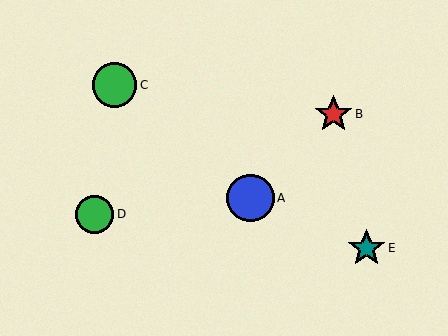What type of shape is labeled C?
Shape C is a green circle.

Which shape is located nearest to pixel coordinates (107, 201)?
The green circle (labeled D) at (95, 214) is nearest to that location.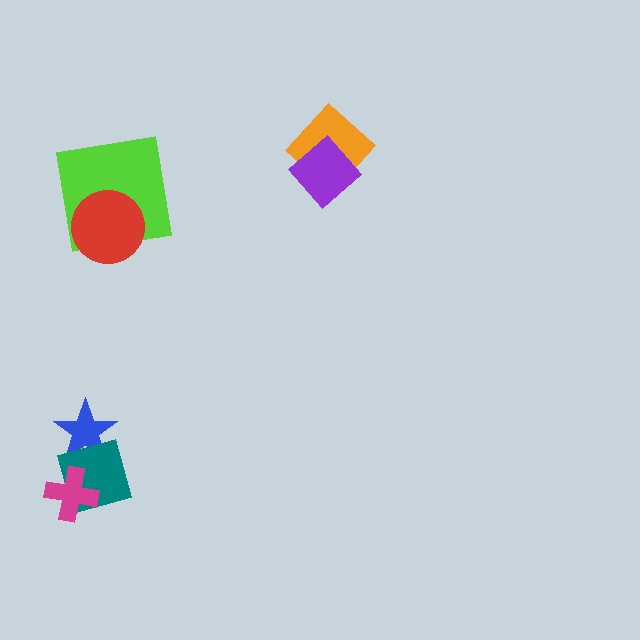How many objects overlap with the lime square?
1 object overlaps with the lime square.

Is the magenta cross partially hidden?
No, no other shape covers it.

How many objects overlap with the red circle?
1 object overlaps with the red circle.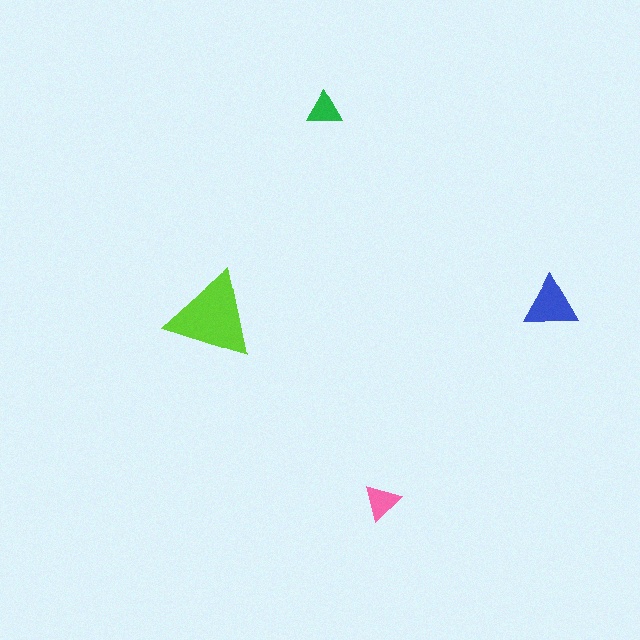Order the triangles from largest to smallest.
the lime one, the blue one, the pink one, the green one.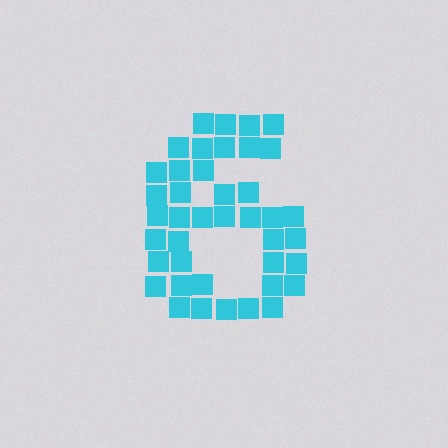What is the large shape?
The large shape is the digit 6.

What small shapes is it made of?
It is made of small squares.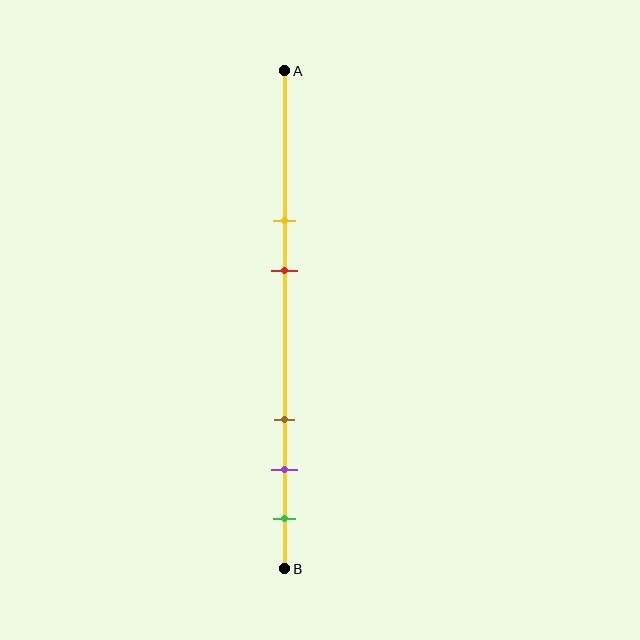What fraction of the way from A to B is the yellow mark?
The yellow mark is approximately 30% (0.3) of the way from A to B.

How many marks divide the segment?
There are 5 marks dividing the segment.